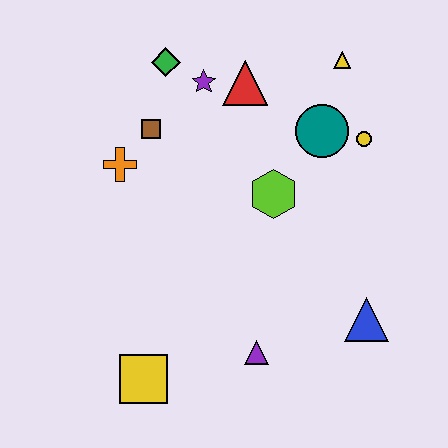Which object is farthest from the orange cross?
The blue triangle is farthest from the orange cross.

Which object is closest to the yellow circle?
The teal circle is closest to the yellow circle.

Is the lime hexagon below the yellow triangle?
Yes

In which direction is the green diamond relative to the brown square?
The green diamond is above the brown square.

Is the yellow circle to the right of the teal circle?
Yes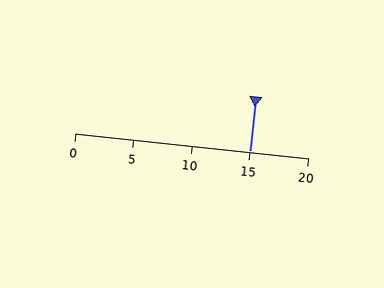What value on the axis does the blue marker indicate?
The marker indicates approximately 15.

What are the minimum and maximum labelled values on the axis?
The axis runs from 0 to 20.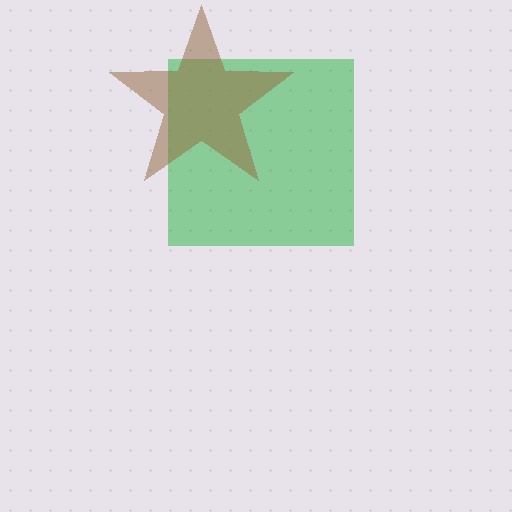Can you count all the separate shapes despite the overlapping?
Yes, there are 2 separate shapes.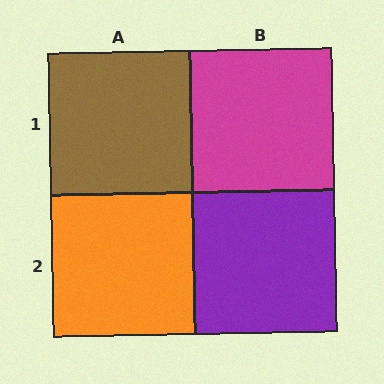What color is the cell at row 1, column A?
Brown.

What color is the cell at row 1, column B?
Magenta.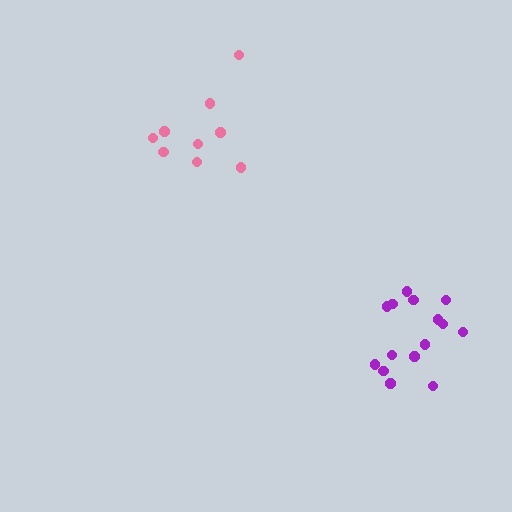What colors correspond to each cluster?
The clusters are colored: pink, purple.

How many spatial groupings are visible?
There are 2 spatial groupings.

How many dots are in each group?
Group 1: 9 dots, Group 2: 15 dots (24 total).